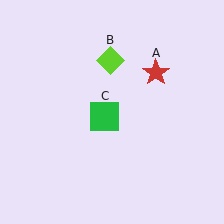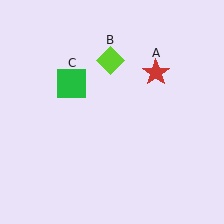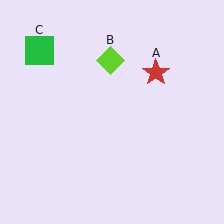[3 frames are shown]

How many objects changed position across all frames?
1 object changed position: green square (object C).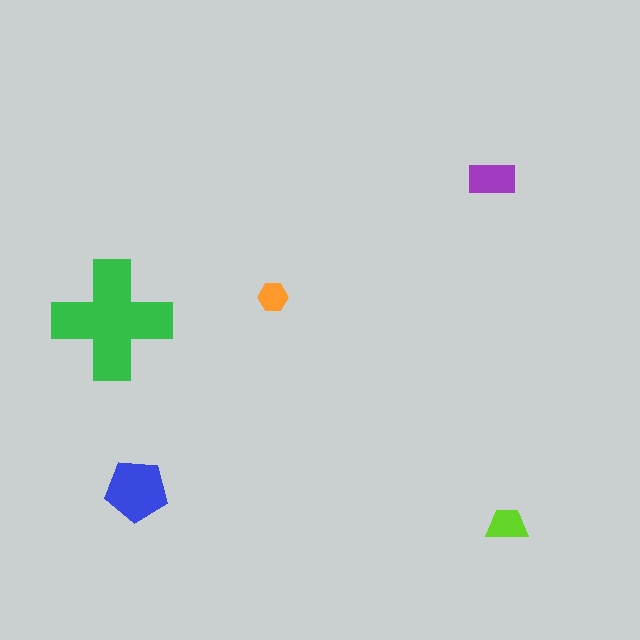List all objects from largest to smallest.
The green cross, the blue pentagon, the purple rectangle, the lime trapezoid, the orange hexagon.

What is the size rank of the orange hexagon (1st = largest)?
5th.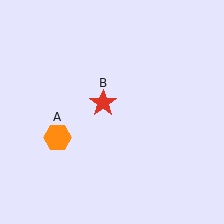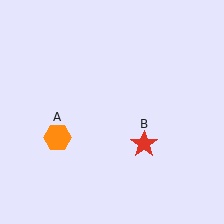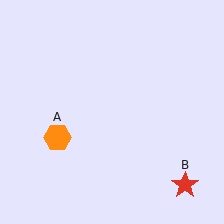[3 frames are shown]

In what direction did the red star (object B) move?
The red star (object B) moved down and to the right.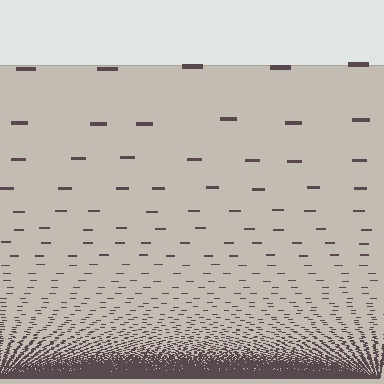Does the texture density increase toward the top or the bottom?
Density increases toward the bottom.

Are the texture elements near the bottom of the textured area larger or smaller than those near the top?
Smaller. The gradient is inverted — elements near the bottom are smaller and denser.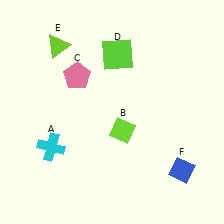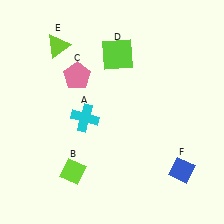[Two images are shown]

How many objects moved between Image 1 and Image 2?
2 objects moved between the two images.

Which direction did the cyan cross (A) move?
The cyan cross (A) moved right.